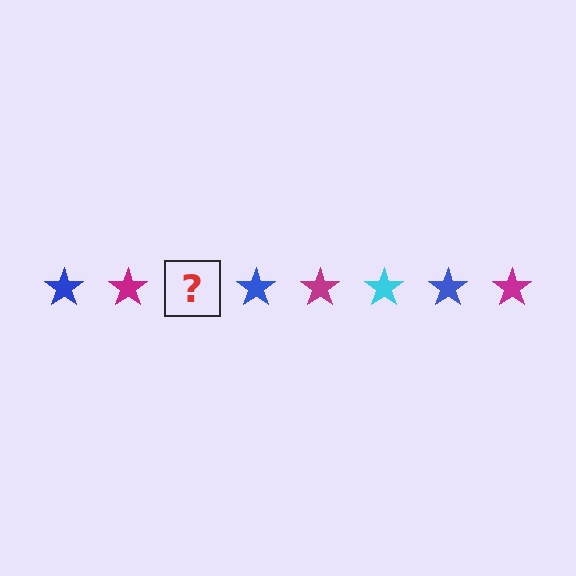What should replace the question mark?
The question mark should be replaced with a cyan star.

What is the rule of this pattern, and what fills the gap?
The rule is that the pattern cycles through blue, magenta, cyan stars. The gap should be filled with a cyan star.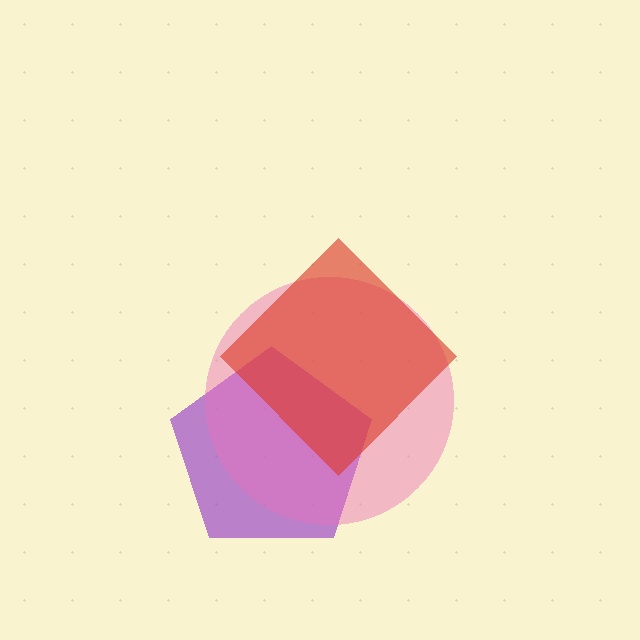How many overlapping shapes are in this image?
There are 3 overlapping shapes in the image.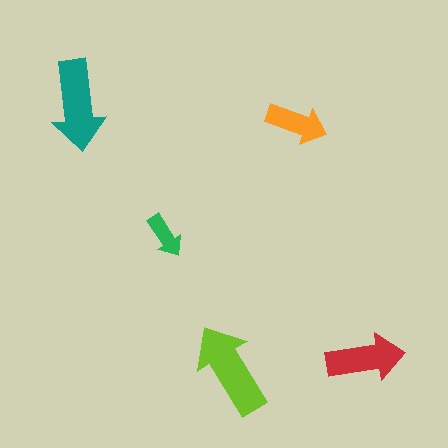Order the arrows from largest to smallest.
the lime one, the teal one, the red one, the orange one, the green one.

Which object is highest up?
The teal arrow is topmost.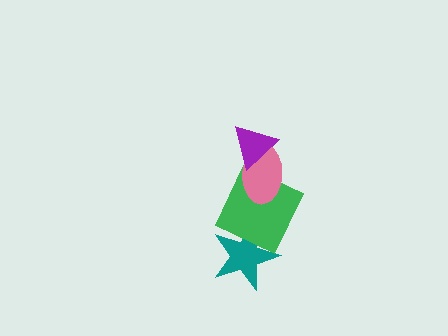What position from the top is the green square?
The green square is 3rd from the top.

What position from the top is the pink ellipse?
The pink ellipse is 2nd from the top.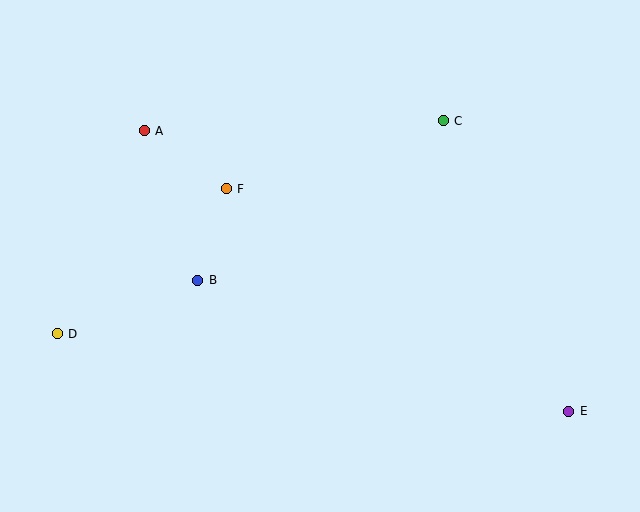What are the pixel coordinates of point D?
Point D is at (57, 334).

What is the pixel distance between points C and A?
The distance between C and A is 299 pixels.